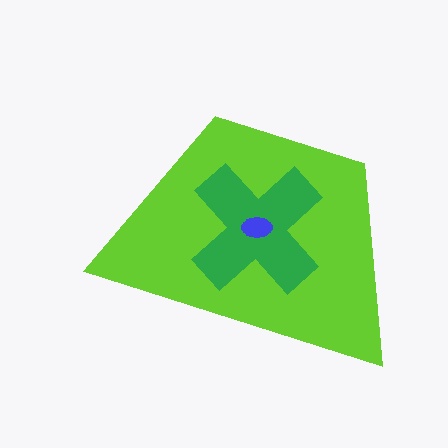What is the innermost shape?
The blue ellipse.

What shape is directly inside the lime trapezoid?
The green cross.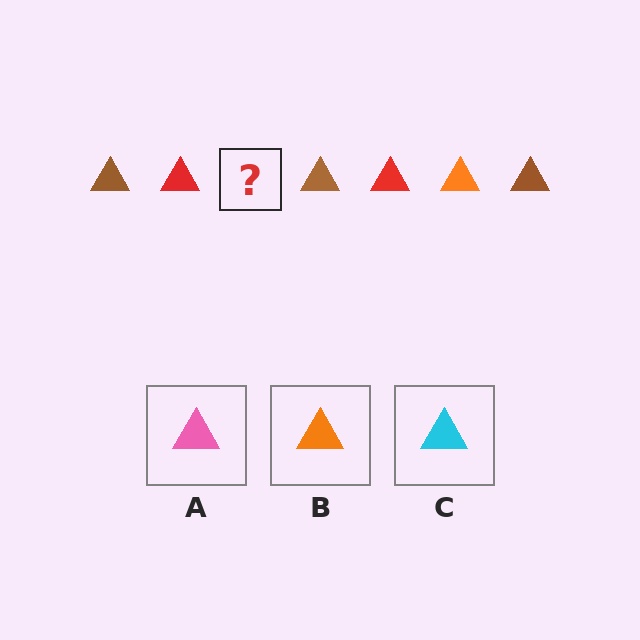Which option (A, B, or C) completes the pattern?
B.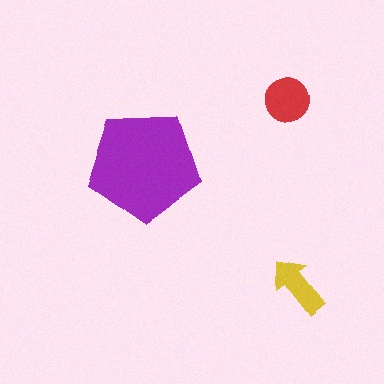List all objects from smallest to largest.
The yellow arrow, the red circle, the purple pentagon.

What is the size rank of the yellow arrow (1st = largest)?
3rd.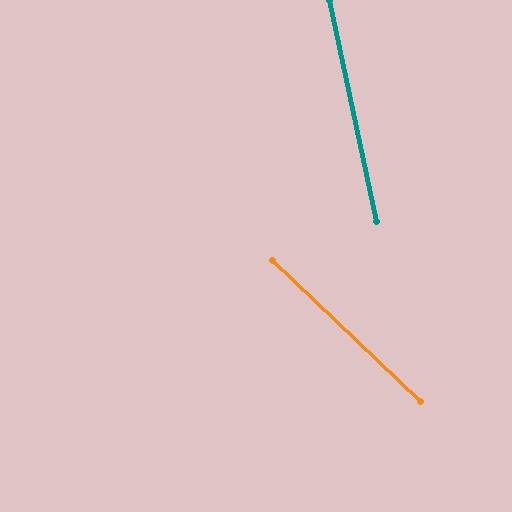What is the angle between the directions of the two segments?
Approximately 34 degrees.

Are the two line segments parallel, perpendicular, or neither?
Neither parallel nor perpendicular — they differ by about 34°.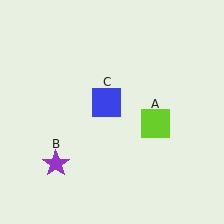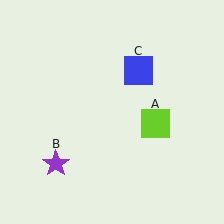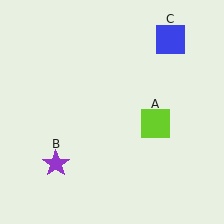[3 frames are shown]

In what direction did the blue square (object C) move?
The blue square (object C) moved up and to the right.